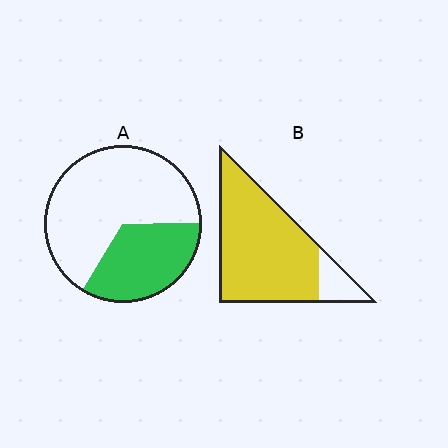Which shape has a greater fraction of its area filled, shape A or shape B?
Shape B.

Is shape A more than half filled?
No.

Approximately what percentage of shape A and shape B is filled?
A is approximately 35% and B is approximately 85%.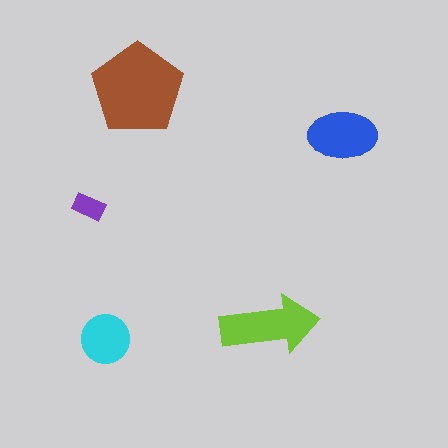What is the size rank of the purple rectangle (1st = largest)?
5th.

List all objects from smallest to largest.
The purple rectangle, the cyan circle, the blue ellipse, the lime arrow, the brown pentagon.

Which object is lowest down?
The cyan circle is bottommost.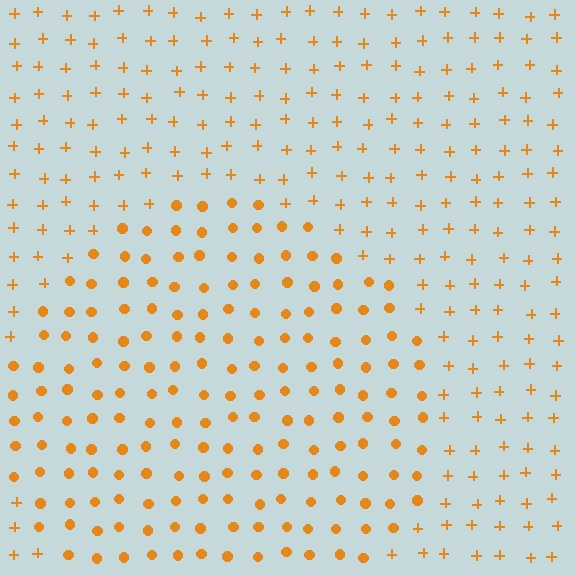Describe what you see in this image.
The image is filled with small orange elements arranged in a uniform grid. A circle-shaped region contains circles, while the surrounding area contains plus signs. The boundary is defined purely by the change in element shape.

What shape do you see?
I see a circle.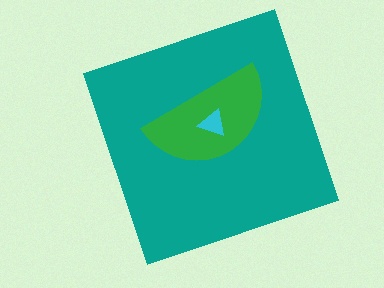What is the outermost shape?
The teal square.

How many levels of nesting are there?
3.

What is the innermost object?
The cyan triangle.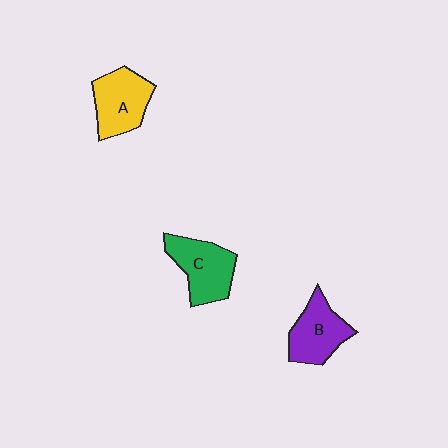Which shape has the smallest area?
Shape B (purple).